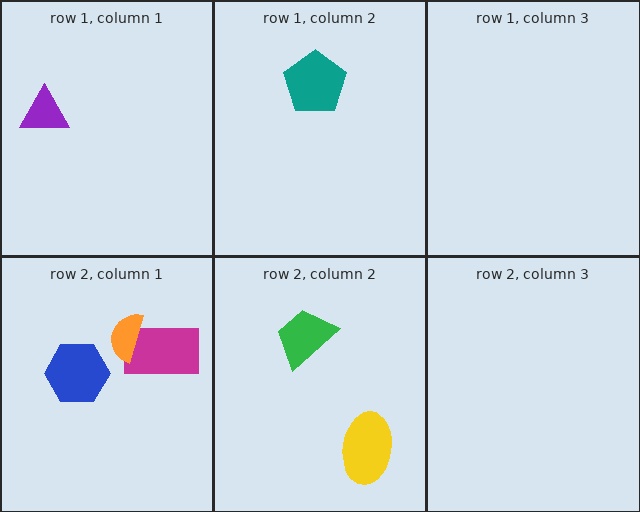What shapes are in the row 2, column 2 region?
The yellow ellipse, the green trapezoid.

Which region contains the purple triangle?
The row 1, column 1 region.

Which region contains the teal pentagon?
The row 1, column 2 region.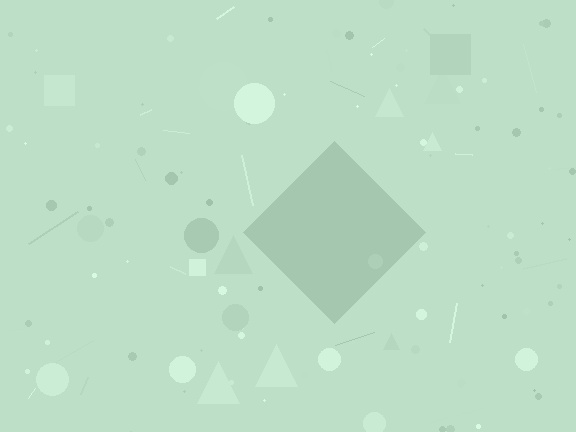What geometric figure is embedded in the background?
A diamond is embedded in the background.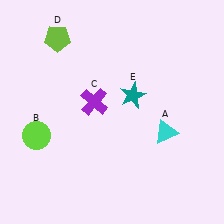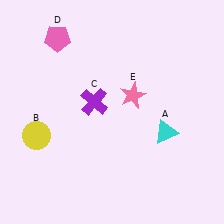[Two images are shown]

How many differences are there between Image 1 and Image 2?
There are 3 differences between the two images.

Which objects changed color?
B changed from lime to yellow. D changed from lime to pink. E changed from teal to pink.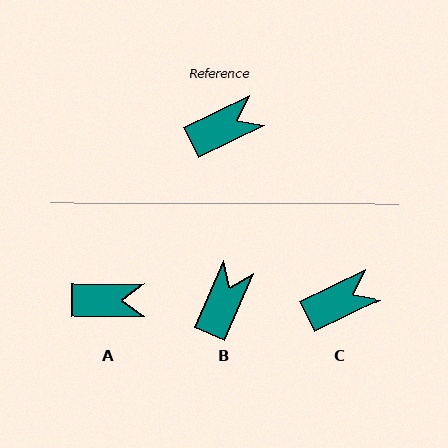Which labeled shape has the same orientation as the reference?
C.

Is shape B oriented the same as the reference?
No, it is off by about 41 degrees.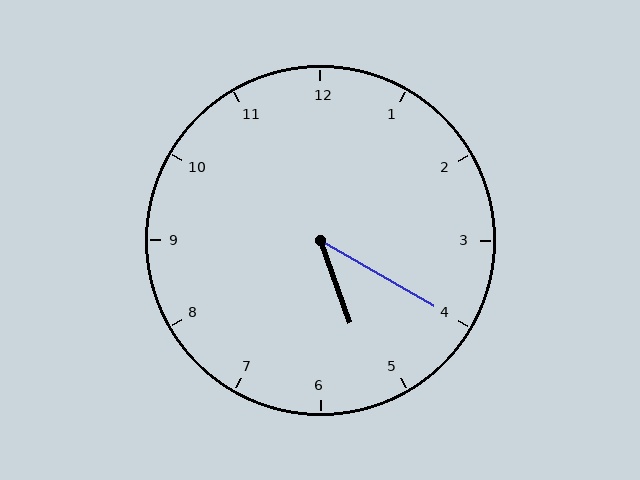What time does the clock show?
5:20.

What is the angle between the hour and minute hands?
Approximately 40 degrees.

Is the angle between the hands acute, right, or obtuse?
It is acute.